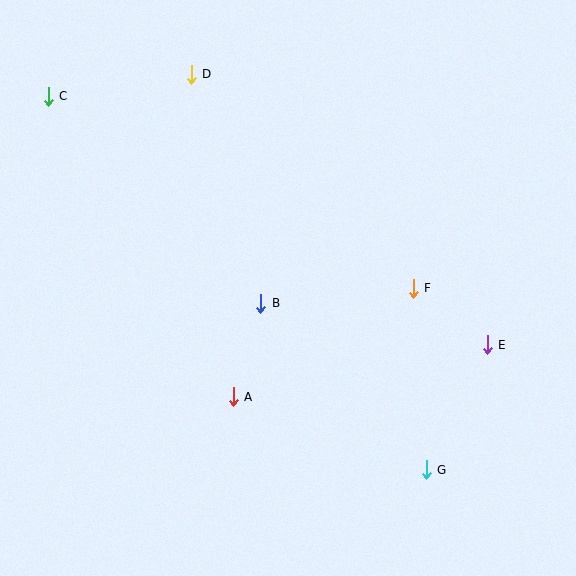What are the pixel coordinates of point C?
Point C is at (48, 96).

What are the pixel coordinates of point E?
Point E is at (487, 345).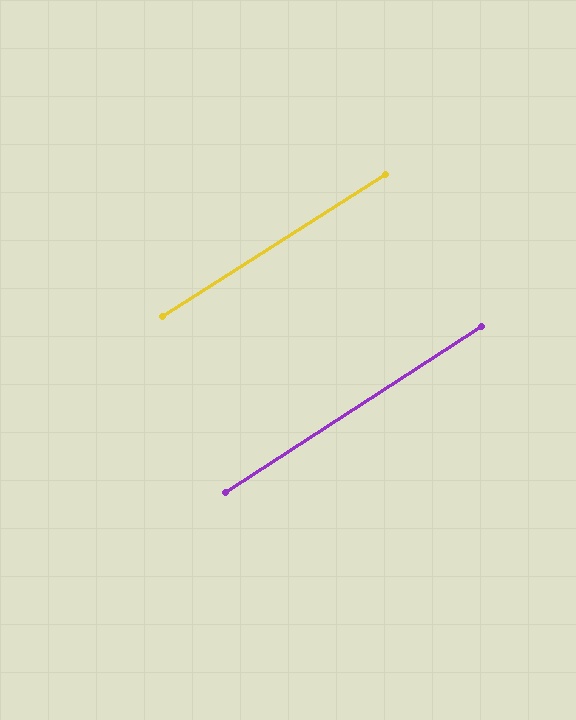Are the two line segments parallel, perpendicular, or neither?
Parallel — their directions differ by only 0.6°.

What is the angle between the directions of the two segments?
Approximately 1 degree.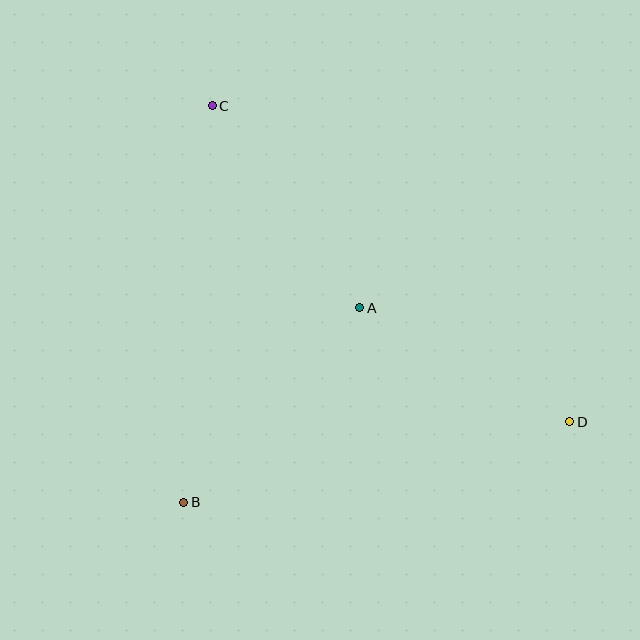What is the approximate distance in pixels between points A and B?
The distance between A and B is approximately 262 pixels.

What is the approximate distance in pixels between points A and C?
The distance between A and C is approximately 250 pixels.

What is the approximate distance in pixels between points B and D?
The distance between B and D is approximately 395 pixels.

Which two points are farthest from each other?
Points C and D are farthest from each other.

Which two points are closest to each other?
Points A and D are closest to each other.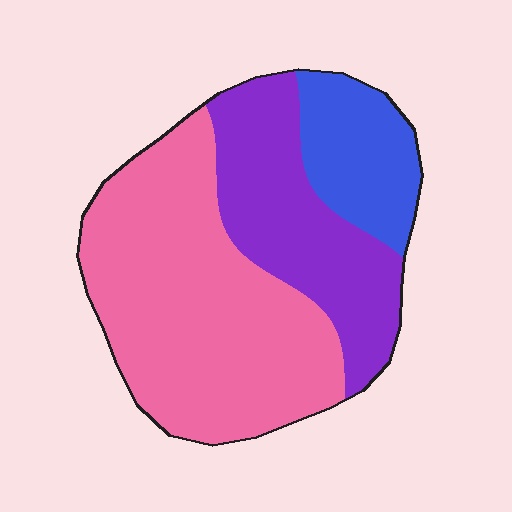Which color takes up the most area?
Pink, at roughly 55%.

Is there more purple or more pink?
Pink.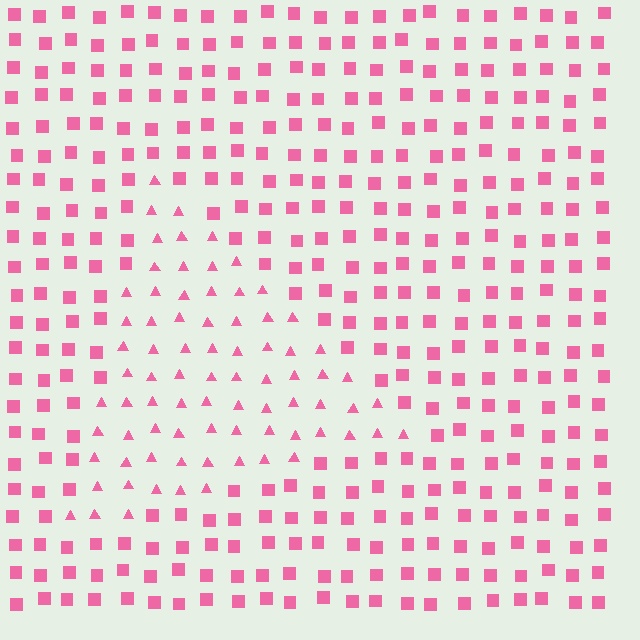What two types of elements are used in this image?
The image uses triangles inside the triangle region and squares outside it.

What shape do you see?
I see a triangle.